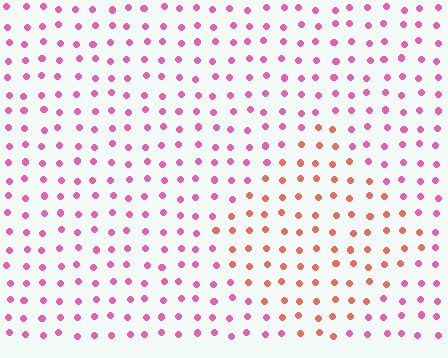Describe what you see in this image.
The image is filled with small pink elements in a uniform arrangement. A diamond-shaped region is visible where the elements are tinted to a slightly different hue, forming a subtle color boundary.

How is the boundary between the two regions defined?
The boundary is defined purely by a slight shift in hue (about 40 degrees). Spacing, size, and orientation are identical on both sides.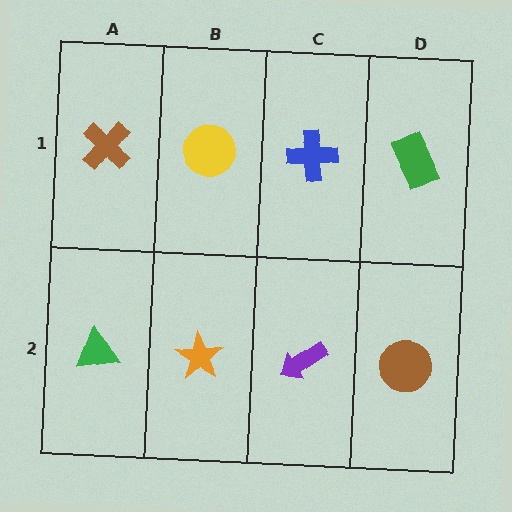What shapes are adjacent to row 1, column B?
An orange star (row 2, column B), a brown cross (row 1, column A), a blue cross (row 1, column C).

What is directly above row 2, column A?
A brown cross.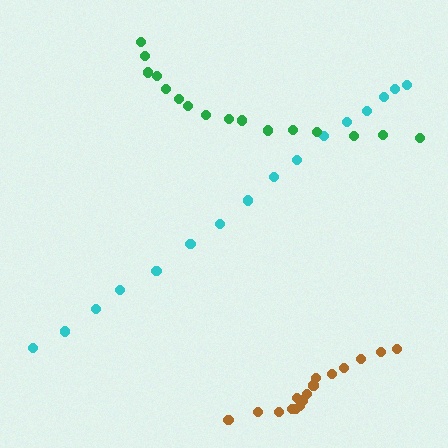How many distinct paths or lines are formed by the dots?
There are 3 distinct paths.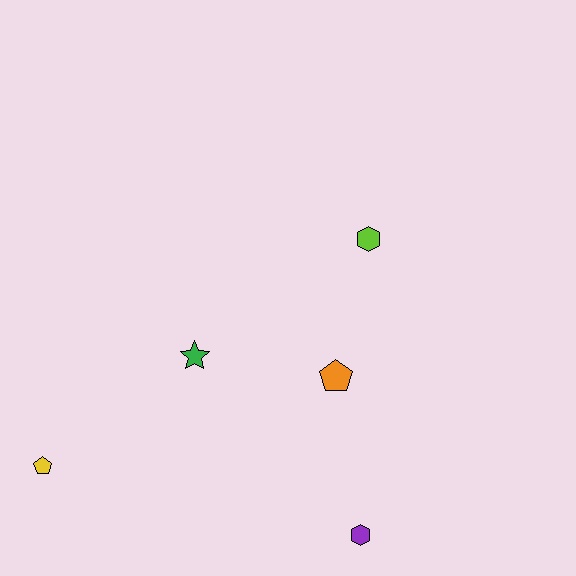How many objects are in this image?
There are 5 objects.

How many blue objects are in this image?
There are no blue objects.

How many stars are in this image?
There is 1 star.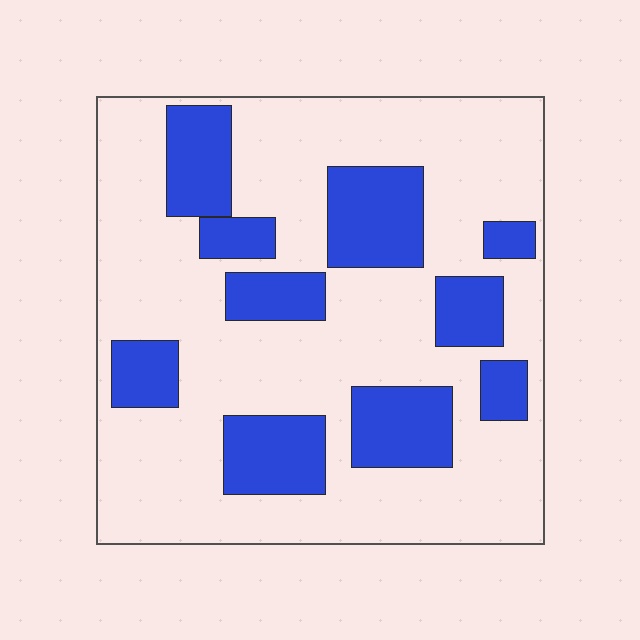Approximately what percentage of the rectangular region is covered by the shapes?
Approximately 30%.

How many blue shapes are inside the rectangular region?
10.